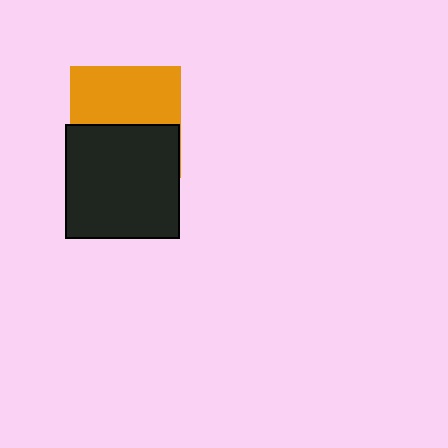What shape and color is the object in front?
The object in front is a black square.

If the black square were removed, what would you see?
You would see the complete orange square.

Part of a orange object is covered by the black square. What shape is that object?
It is a square.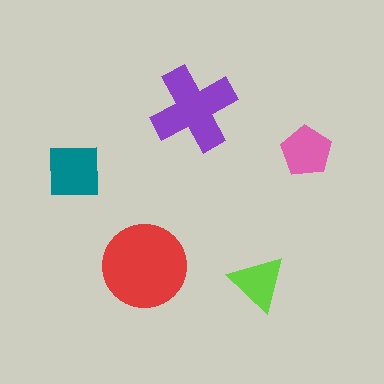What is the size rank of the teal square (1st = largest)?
3rd.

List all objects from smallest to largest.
The lime triangle, the pink pentagon, the teal square, the purple cross, the red circle.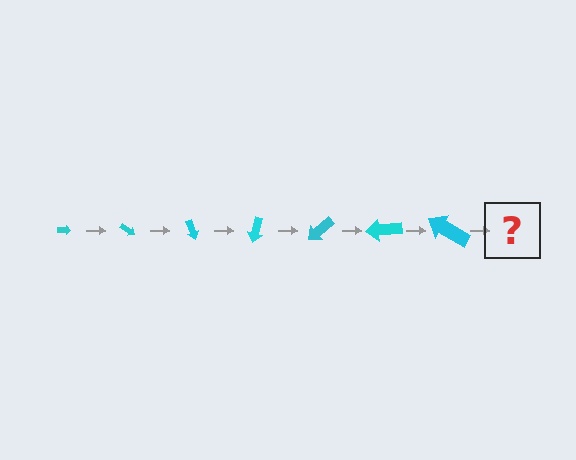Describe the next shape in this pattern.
It should be an arrow, larger than the previous one and rotated 245 degrees from the start.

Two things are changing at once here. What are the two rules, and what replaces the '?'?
The two rules are that the arrow grows larger each step and it rotates 35 degrees each step. The '?' should be an arrow, larger than the previous one and rotated 245 degrees from the start.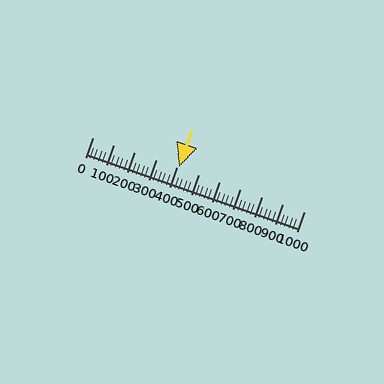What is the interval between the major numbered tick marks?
The major tick marks are spaced 100 units apart.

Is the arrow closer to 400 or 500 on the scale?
The arrow is closer to 400.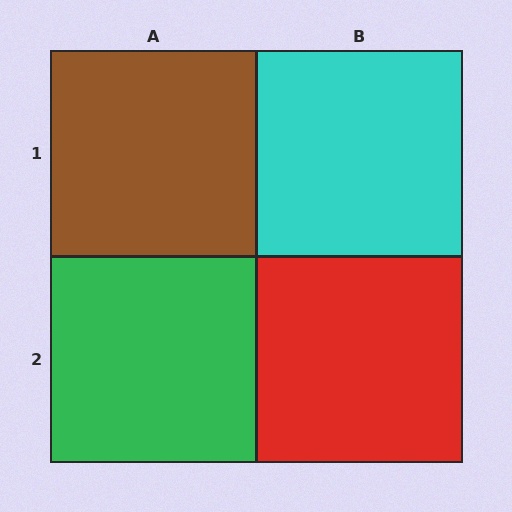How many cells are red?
1 cell is red.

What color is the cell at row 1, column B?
Cyan.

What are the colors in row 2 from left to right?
Green, red.